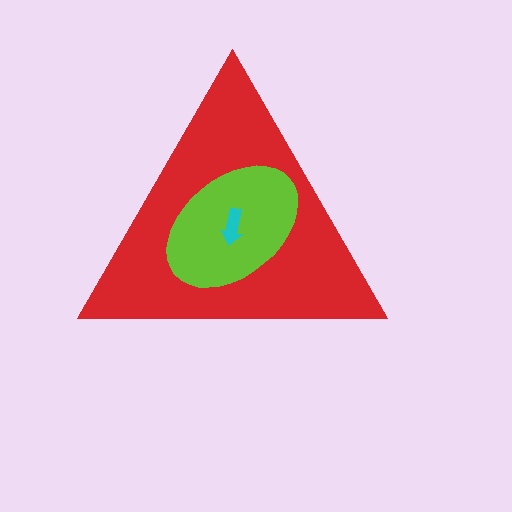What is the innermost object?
The cyan arrow.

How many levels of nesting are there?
3.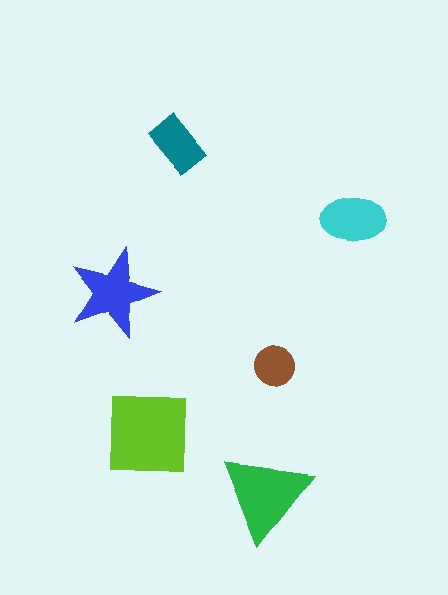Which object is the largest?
The lime square.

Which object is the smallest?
The brown circle.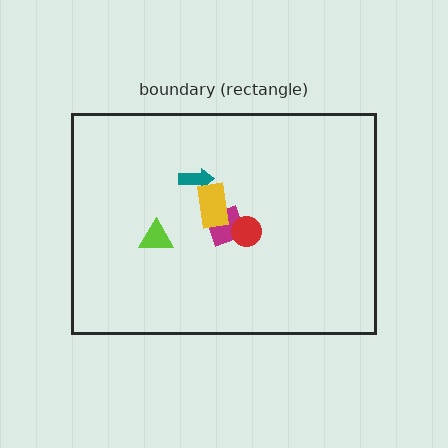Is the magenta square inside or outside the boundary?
Inside.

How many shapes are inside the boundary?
5 inside, 0 outside.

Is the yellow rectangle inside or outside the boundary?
Inside.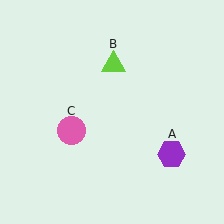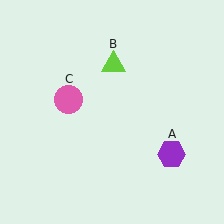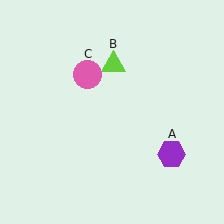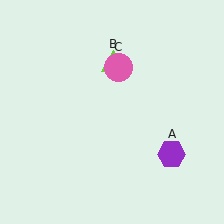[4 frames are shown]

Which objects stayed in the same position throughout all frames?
Purple hexagon (object A) and lime triangle (object B) remained stationary.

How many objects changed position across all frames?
1 object changed position: pink circle (object C).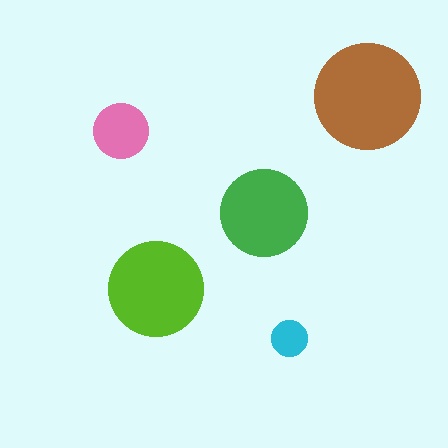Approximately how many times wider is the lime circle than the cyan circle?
About 2.5 times wider.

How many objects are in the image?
There are 5 objects in the image.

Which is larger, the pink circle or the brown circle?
The brown one.